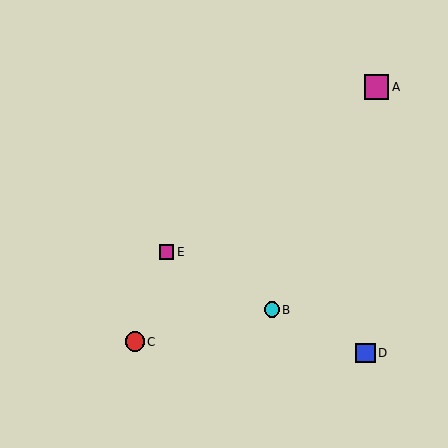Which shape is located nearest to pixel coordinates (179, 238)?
The magenta square (labeled E) at (166, 252) is nearest to that location.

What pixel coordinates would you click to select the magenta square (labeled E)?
Click at (166, 252) to select the magenta square E.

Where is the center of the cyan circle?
The center of the cyan circle is at (272, 310).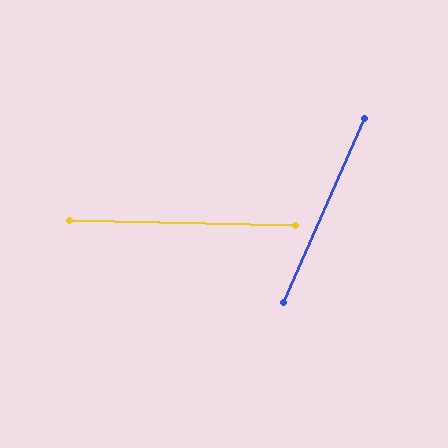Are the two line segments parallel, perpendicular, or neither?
Neither parallel nor perpendicular — they differ by about 68°.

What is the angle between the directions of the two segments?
Approximately 68 degrees.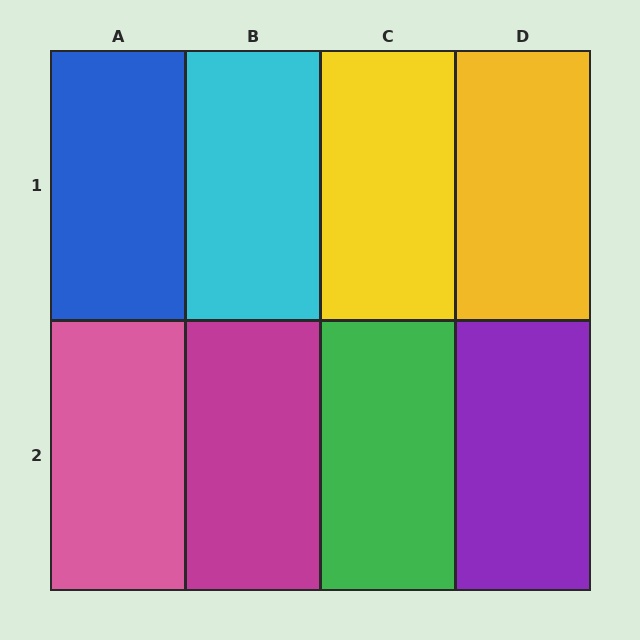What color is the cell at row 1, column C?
Yellow.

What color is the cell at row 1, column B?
Cyan.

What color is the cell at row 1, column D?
Yellow.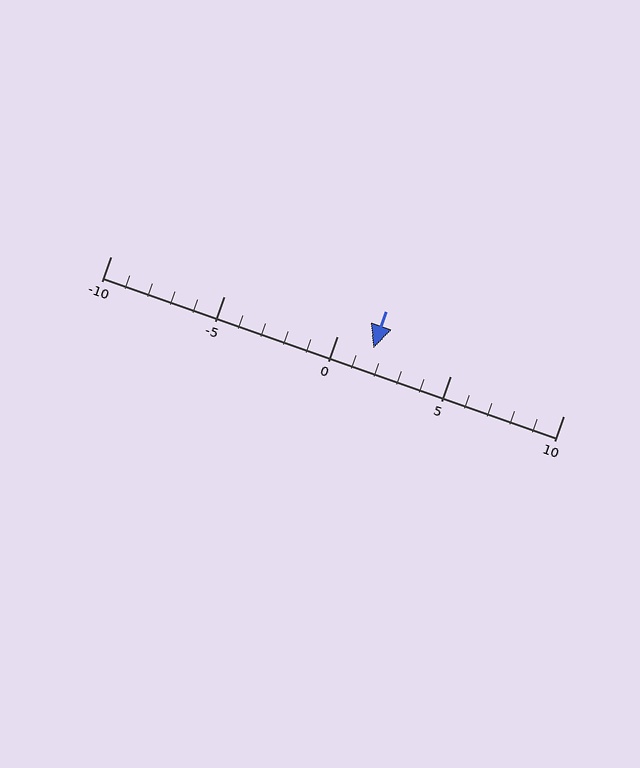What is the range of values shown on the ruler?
The ruler shows values from -10 to 10.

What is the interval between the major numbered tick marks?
The major tick marks are spaced 5 units apart.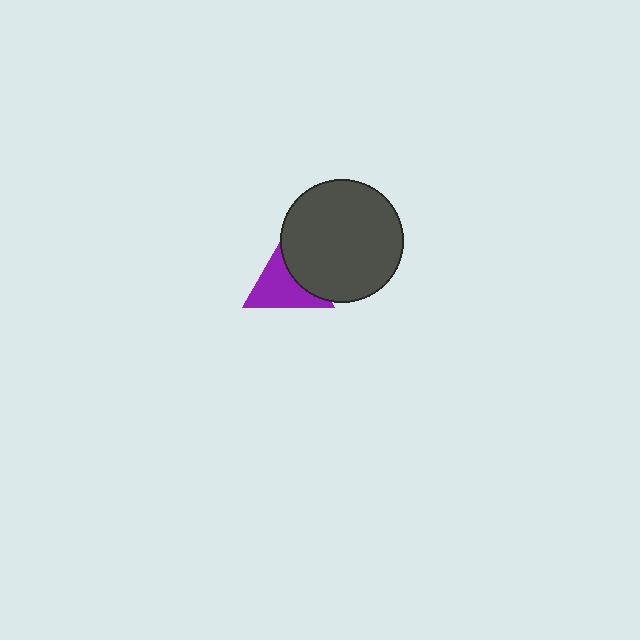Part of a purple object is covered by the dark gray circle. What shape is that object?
It is a triangle.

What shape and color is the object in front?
The object in front is a dark gray circle.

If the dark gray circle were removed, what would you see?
You would see the complete purple triangle.